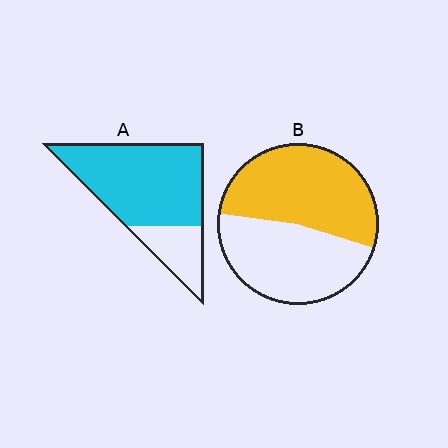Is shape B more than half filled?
Roughly half.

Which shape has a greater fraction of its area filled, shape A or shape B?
Shape A.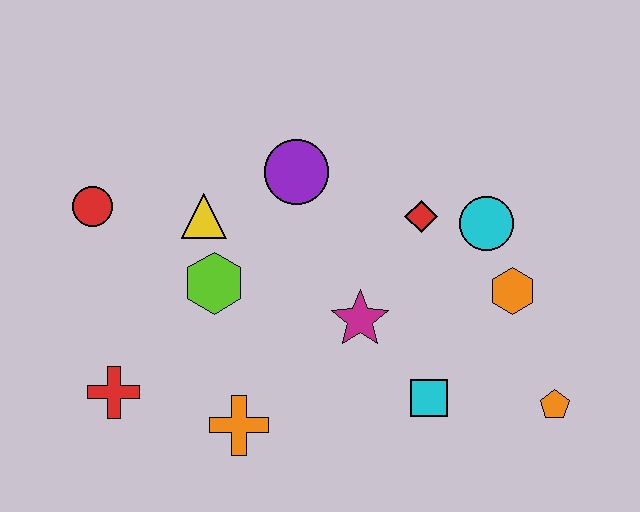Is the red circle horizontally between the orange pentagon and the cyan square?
No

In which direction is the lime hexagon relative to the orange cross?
The lime hexagon is above the orange cross.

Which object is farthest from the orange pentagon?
The red circle is farthest from the orange pentagon.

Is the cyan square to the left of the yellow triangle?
No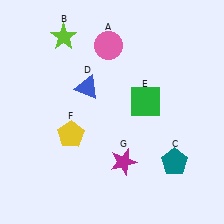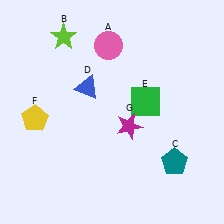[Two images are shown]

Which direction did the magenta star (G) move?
The magenta star (G) moved up.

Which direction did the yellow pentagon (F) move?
The yellow pentagon (F) moved left.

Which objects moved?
The objects that moved are: the yellow pentagon (F), the magenta star (G).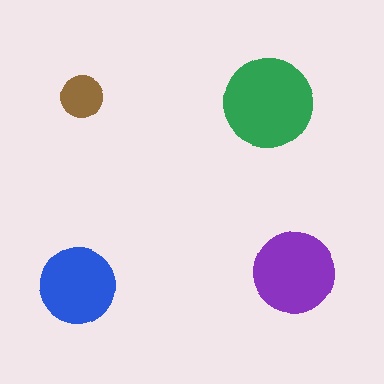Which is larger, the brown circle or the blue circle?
The blue one.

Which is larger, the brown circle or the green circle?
The green one.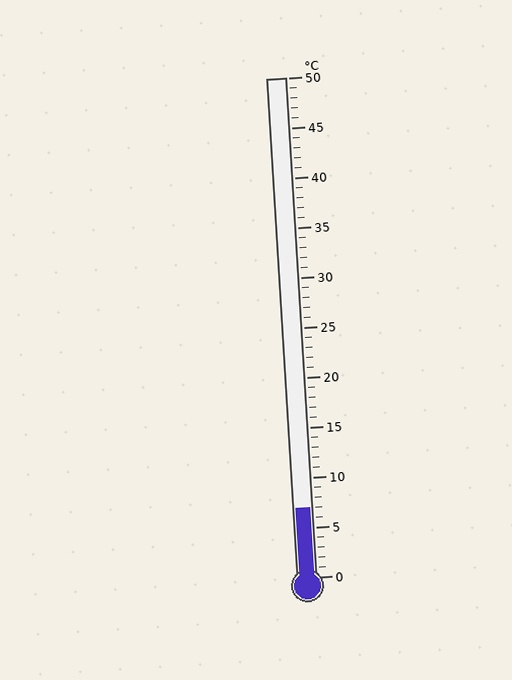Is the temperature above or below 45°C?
The temperature is below 45°C.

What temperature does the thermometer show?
The thermometer shows approximately 7°C.